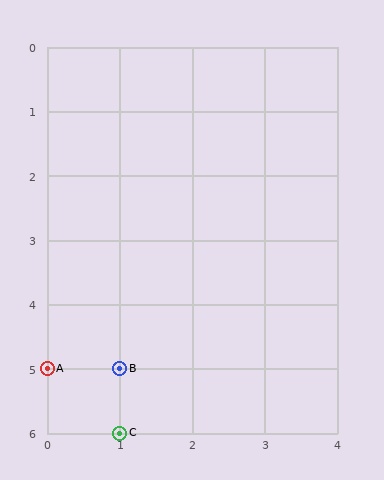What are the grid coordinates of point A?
Point A is at grid coordinates (0, 5).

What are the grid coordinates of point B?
Point B is at grid coordinates (1, 5).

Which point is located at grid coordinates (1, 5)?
Point B is at (1, 5).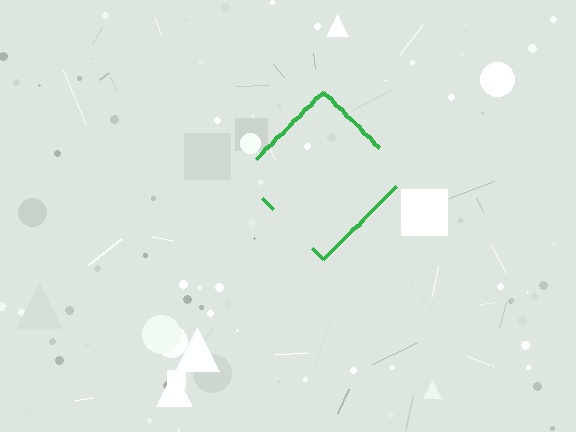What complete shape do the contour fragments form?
The contour fragments form a diamond.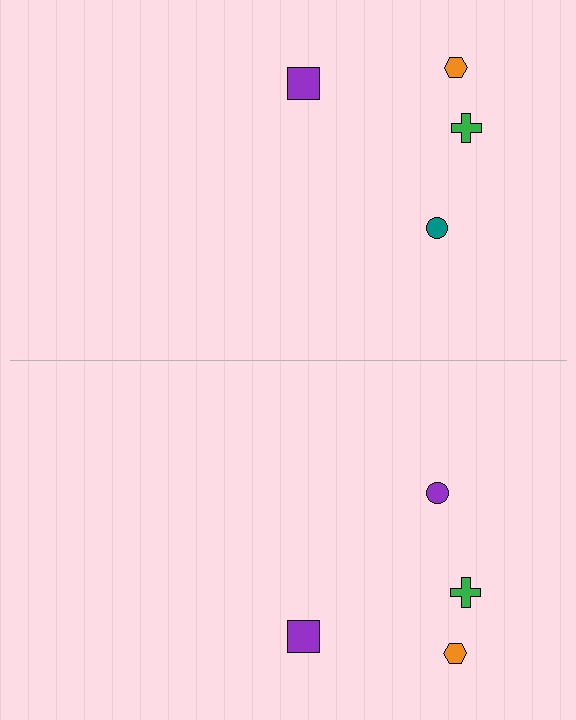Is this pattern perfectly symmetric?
No, the pattern is not perfectly symmetric. The purple circle on the bottom side breaks the symmetry — its mirror counterpart is teal.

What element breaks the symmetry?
The purple circle on the bottom side breaks the symmetry — its mirror counterpart is teal.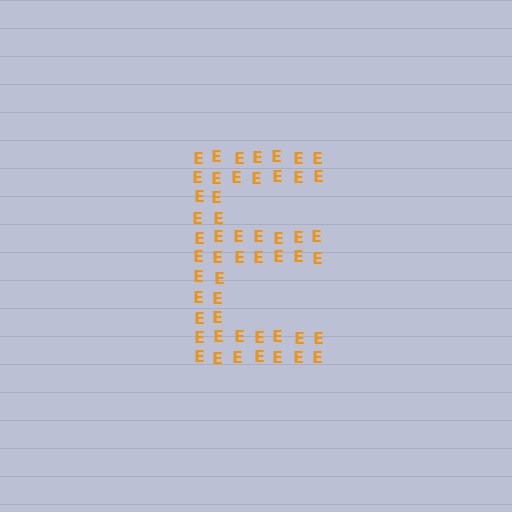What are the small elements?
The small elements are letter E's.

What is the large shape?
The large shape is the letter E.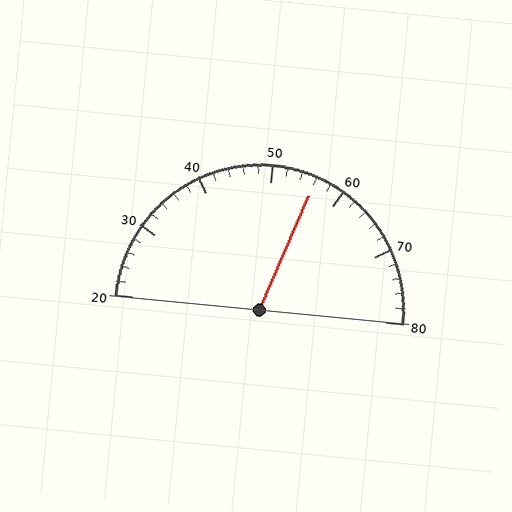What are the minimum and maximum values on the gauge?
The gauge ranges from 20 to 80.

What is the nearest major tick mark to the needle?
The nearest major tick mark is 60.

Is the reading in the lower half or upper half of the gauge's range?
The reading is in the upper half of the range (20 to 80).